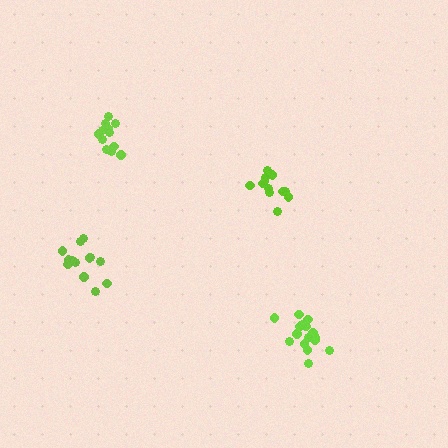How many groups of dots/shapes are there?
There are 4 groups.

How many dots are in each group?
Group 1: 12 dots, Group 2: 16 dots, Group 3: 12 dots, Group 4: 13 dots (53 total).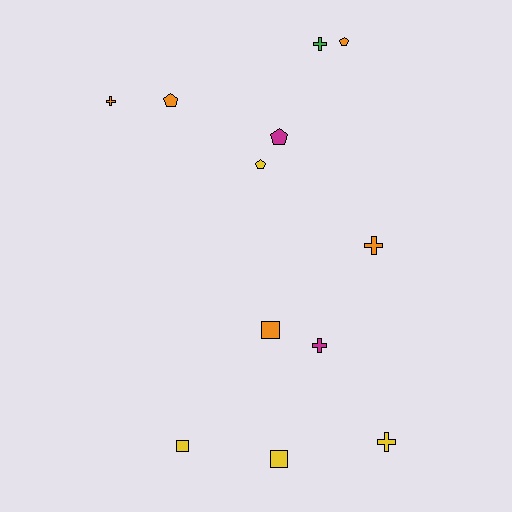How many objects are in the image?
There are 12 objects.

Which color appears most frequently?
Orange, with 5 objects.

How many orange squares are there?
There is 1 orange square.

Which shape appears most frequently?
Cross, with 5 objects.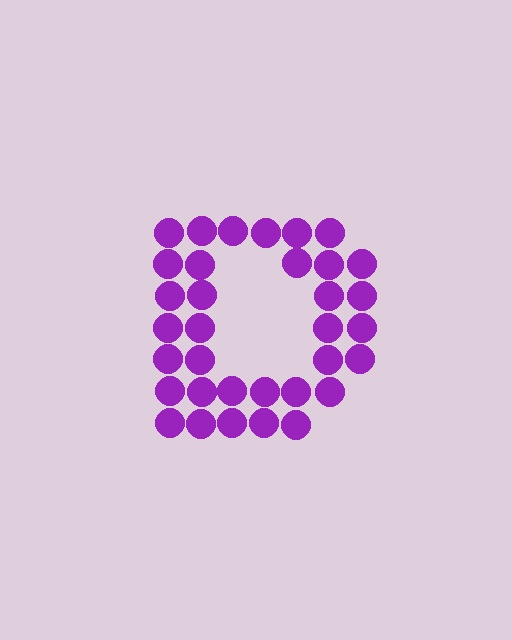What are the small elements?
The small elements are circles.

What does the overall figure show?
The overall figure shows the letter D.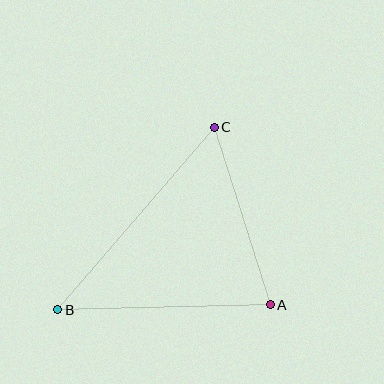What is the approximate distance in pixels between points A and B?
The distance between A and B is approximately 212 pixels.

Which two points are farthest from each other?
Points B and C are farthest from each other.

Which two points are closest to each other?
Points A and C are closest to each other.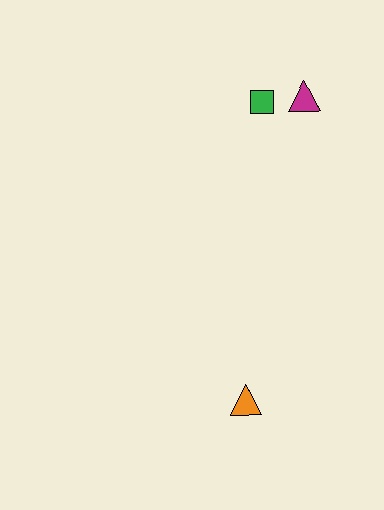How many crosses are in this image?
There are no crosses.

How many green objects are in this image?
There is 1 green object.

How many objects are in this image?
There are 3 objects.